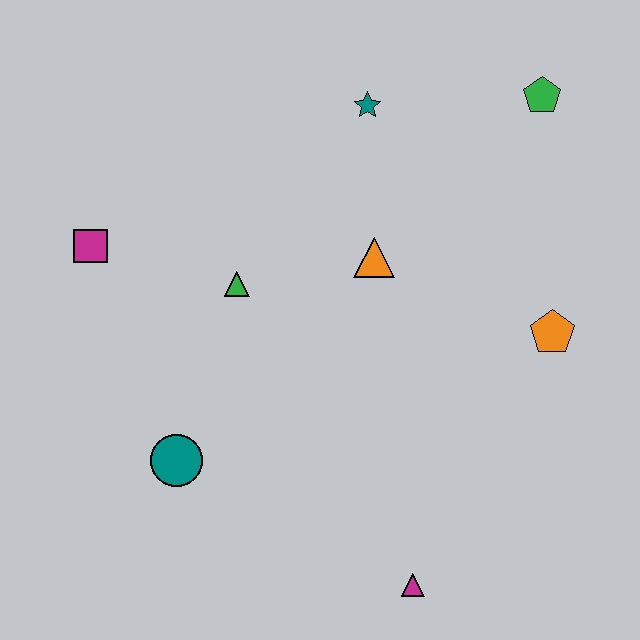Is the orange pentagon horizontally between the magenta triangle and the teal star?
No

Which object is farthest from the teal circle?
The green pentagon is farthest from the teal circle.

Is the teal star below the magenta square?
No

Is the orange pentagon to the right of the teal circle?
Yes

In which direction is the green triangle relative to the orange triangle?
The green triangle is to the left of the orange triangle.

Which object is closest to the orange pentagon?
The orange triangle is closest to the orange pentagon.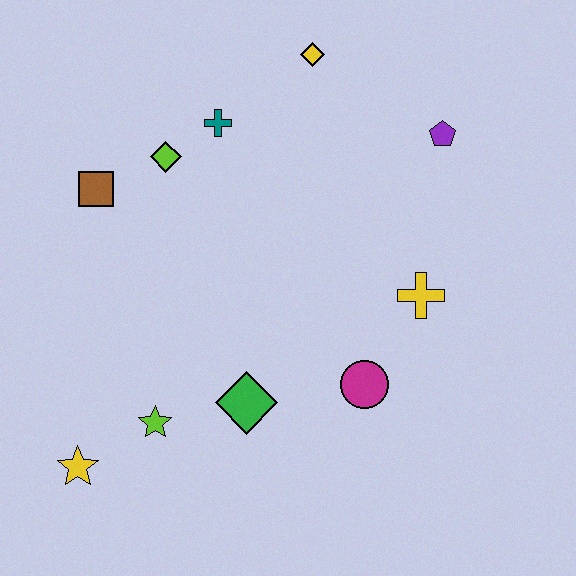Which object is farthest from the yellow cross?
The yellow star is farthest from the yellow cross.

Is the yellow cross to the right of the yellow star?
Yes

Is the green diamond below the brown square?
Yes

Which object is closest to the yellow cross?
The magenta circle is closest to the yellow cross.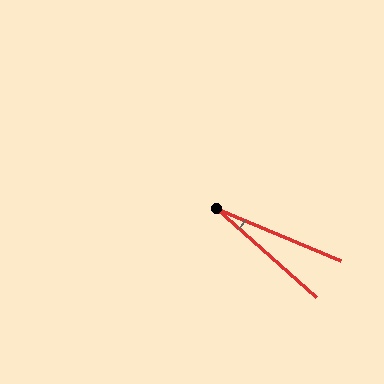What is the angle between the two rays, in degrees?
Approximately 19 degrees.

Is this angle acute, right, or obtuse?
It is acute.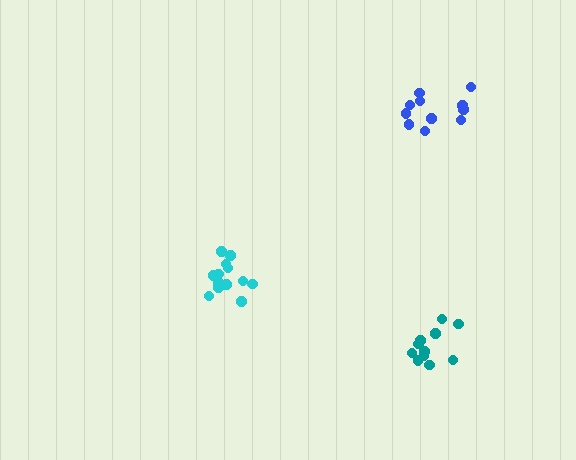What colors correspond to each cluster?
The clusters are colored: teal, cyan, blue.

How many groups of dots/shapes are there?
There are 3 groups.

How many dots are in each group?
Group 1: 11 dots, Group 2: 13 dots, Group 3: 11 dots (35 total).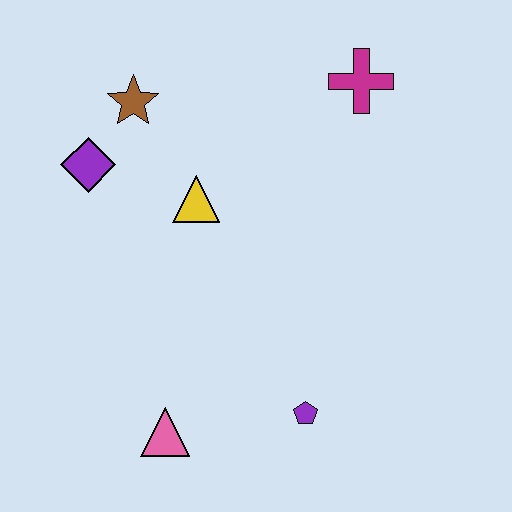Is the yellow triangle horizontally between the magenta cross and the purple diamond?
Yes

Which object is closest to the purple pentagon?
The pink triangle is closest to the purple pentagon.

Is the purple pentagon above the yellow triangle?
No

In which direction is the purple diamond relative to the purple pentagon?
The purple diamond is above the purple pentagon.